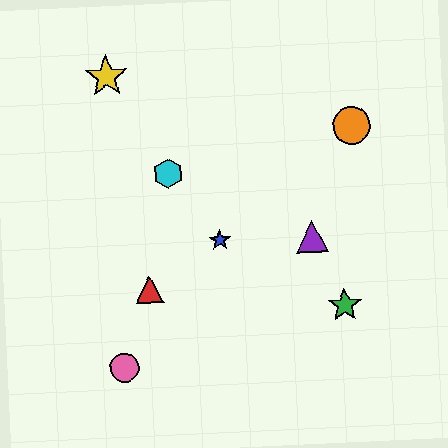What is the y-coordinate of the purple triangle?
The purple triangle is at y≈236.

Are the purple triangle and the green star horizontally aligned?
No, the purple triangle is at y≈236 and the green star is at y≈305.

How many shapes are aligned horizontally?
2 shapes (the blue star, the purple triangle) are aligned horizontally.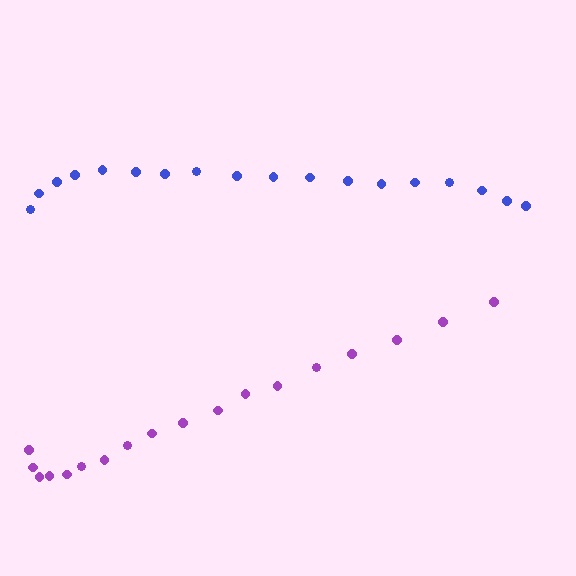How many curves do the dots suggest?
There are 2 distinct paths.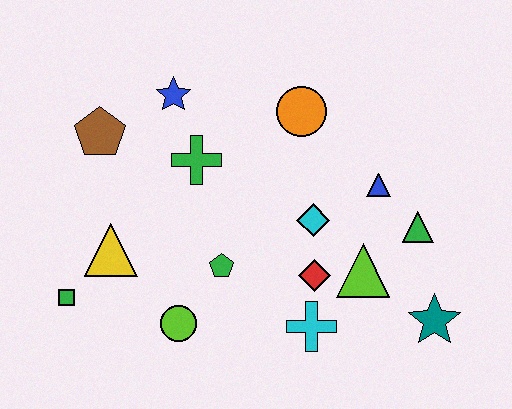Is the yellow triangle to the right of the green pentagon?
No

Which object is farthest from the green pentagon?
The teal star is farthest from the green pentagon.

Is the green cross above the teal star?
Yes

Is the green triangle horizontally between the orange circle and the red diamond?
No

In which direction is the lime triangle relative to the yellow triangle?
The lime triangle is to the right of the yellow triangle.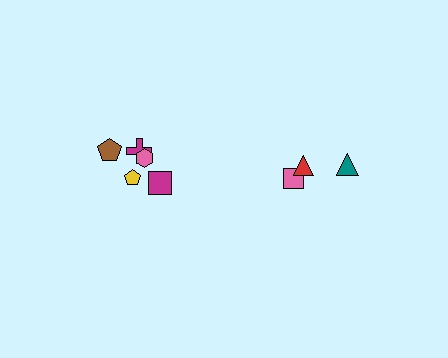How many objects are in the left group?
There are 5 objects.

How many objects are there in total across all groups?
There are 8 objects.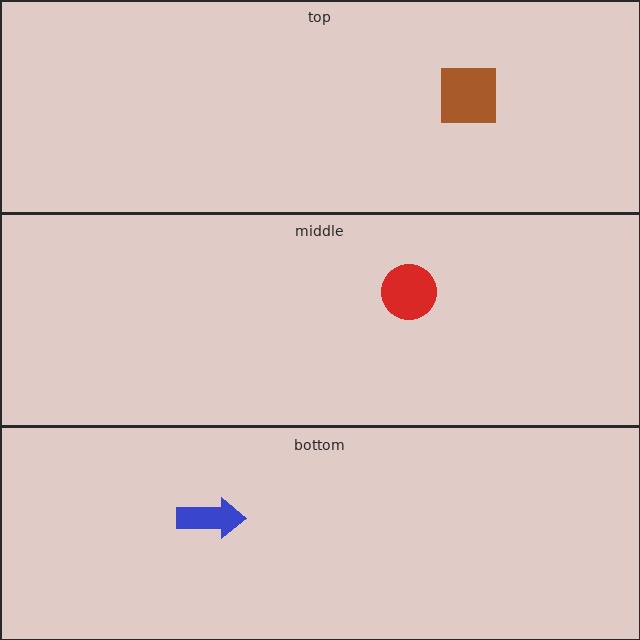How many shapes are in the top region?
1.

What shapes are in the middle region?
The red circle.